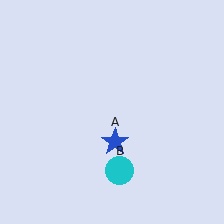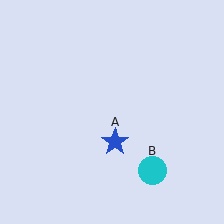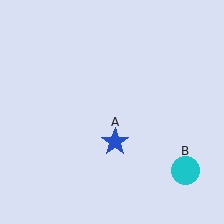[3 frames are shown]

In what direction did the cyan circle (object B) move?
The cyan circle (object B) moved right.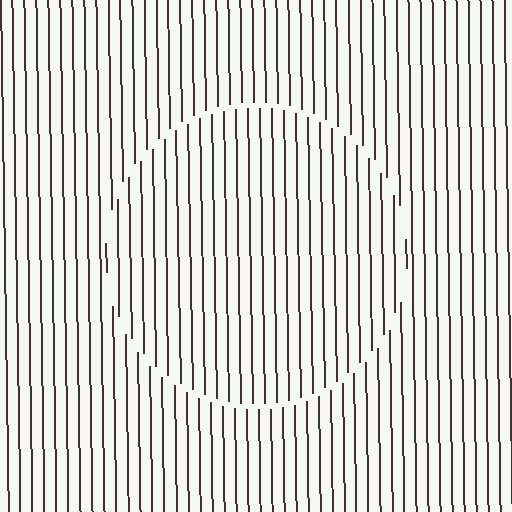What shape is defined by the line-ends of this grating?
An illusory circle. The interior of the shape contains the same grating, shifted by half a period — the contour is defined by the phase discontinuity where line-ends from the inner and outer gratings abut.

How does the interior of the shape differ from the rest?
The interior of the shape contains the same grating, shifted by half a period — the contour is defined by the phase discontinuity where line-ends from the inner and outer gratings abut.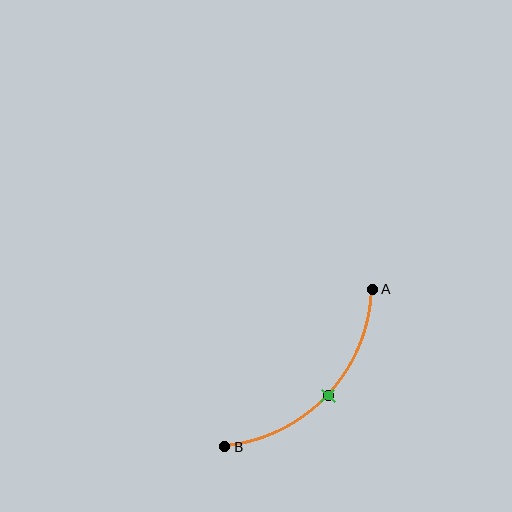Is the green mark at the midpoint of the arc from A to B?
Yes. The green mark lies on the arc at equal arc-length from both A and B — it is the arc midpoint.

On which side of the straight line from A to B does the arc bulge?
The arc bulges below and to the right of the straight line connecting A and B.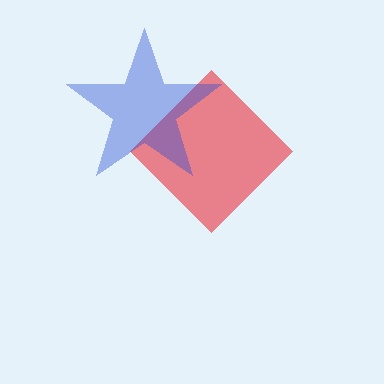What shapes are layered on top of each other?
The layered shapes are: a red diamond, a blue star.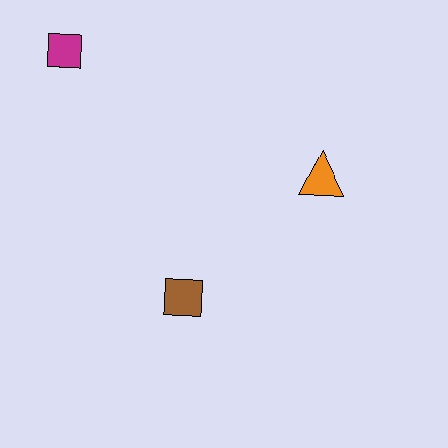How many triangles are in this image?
There is 1 triangle.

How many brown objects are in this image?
There is 1 brown object.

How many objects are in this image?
There are 3 objects.